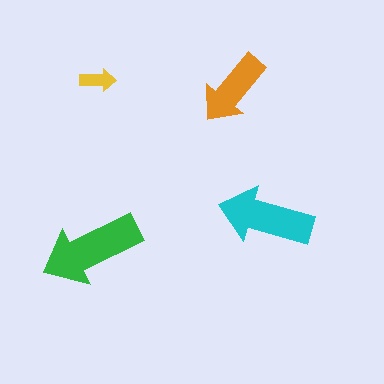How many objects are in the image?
There are 4 objects in the image.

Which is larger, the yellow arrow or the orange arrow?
The orange one.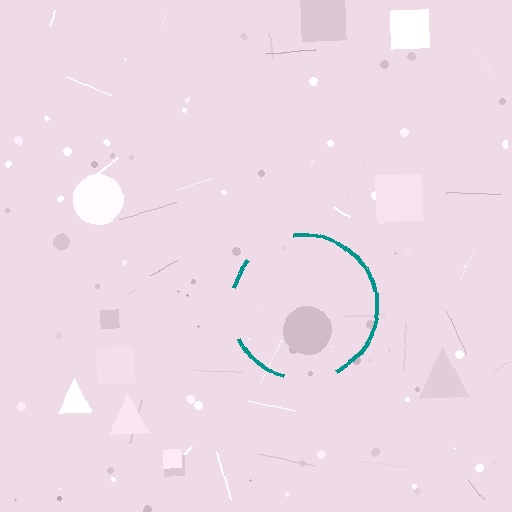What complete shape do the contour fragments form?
The contour fragments form a circle.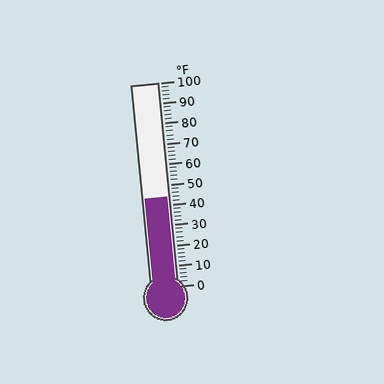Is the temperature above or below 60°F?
The temperature is below 60°F.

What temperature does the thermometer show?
The thermometer shows approximately 44°F.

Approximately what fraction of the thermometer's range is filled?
The thermometer is filled to approximately 45% of its range.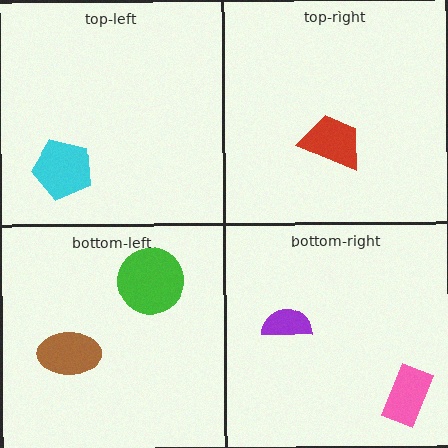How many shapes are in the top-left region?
1.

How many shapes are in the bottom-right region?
2.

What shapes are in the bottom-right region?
The purple semicircle, the pink rectangle.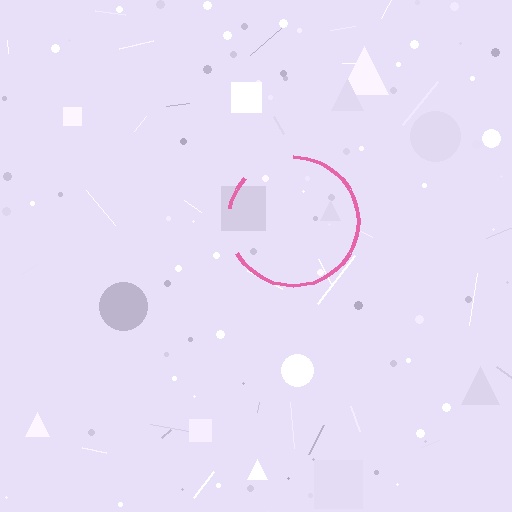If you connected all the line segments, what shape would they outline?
They would outline a circle.